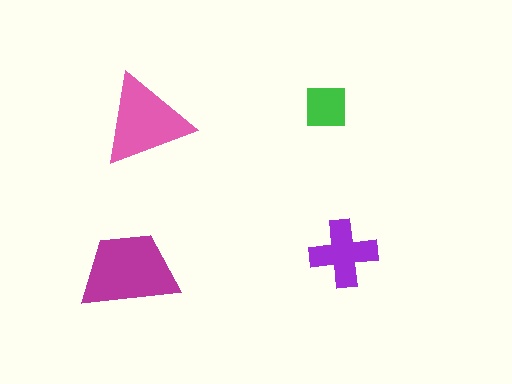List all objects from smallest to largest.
The green square, the purple cross, the pink triangle, the magenta trapezoid.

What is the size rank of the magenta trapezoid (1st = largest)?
1st.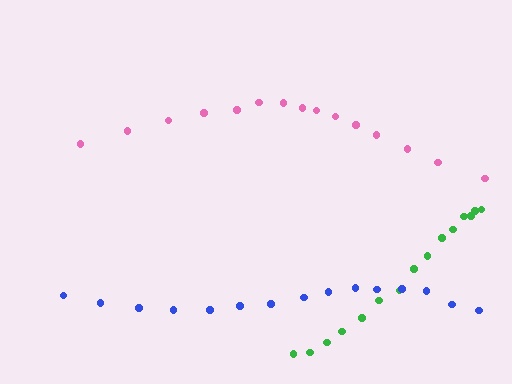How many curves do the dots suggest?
There are 3 distinct paths.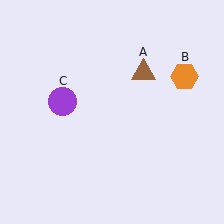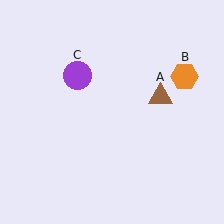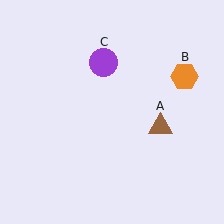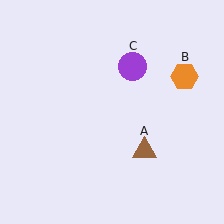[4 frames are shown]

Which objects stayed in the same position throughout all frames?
Orange hexagon (object B) remained stationary.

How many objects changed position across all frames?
2 objects changed position: brown triangle (object A), purple circle (object C).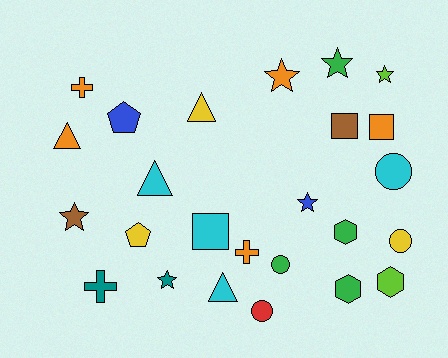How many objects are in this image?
There are 25 objects.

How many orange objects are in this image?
There are 5 orange objects.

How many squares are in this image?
There are 3 squares.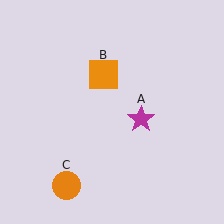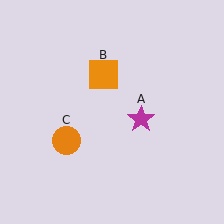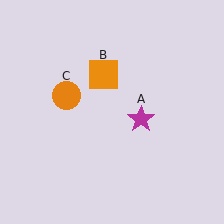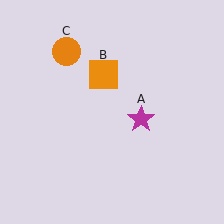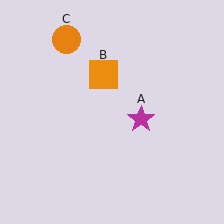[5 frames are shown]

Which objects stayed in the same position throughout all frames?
Magenta star (object A) and orange square (object B) remained stationary.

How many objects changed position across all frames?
1 object changed position: orange circle (object C).